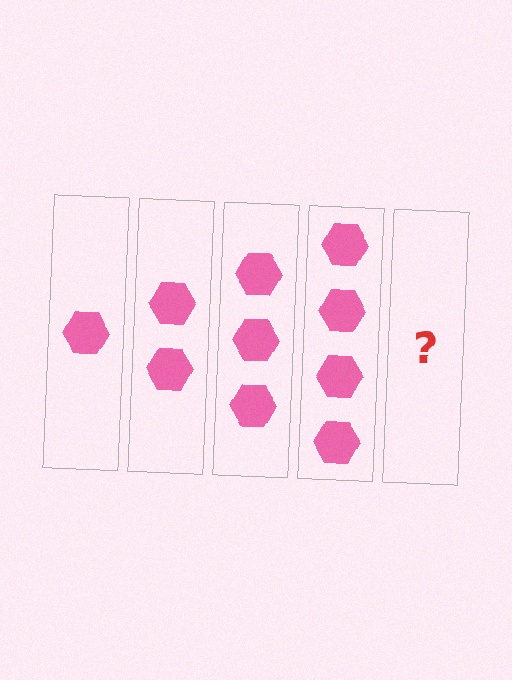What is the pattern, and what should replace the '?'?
The pattern is that each step adds one more hexagon. The '?' should be 5 hexagons.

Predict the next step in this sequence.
The next step is 5 hexagons.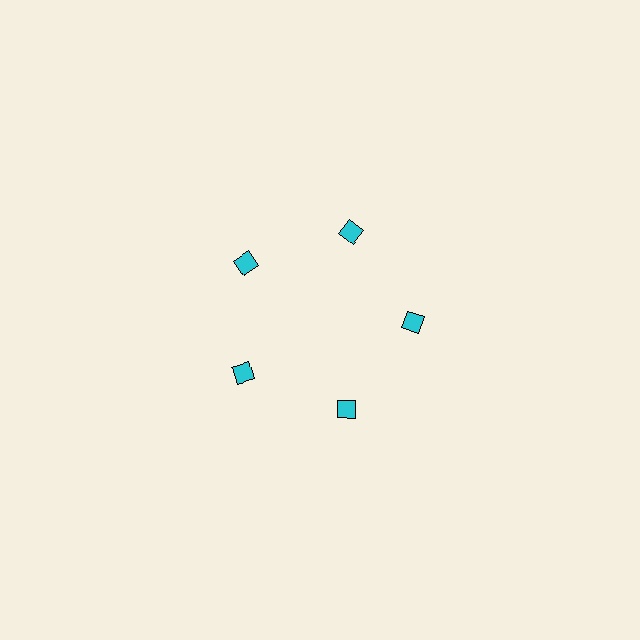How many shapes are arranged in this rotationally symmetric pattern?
There are 5 shapes, arranged in 5 groups of 1.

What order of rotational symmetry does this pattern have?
This pattern has 5-fold rotational symmetry.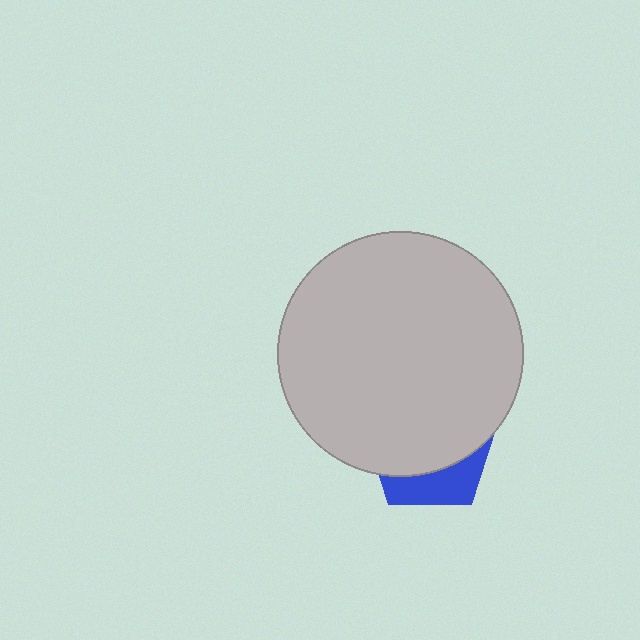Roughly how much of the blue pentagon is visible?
A small part of it is visible (roughly 30%).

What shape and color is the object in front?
The object in front is a light gray circle.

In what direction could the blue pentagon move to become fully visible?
The blue pentagon could move down. That would shift it out from behind the light gray circle entirely.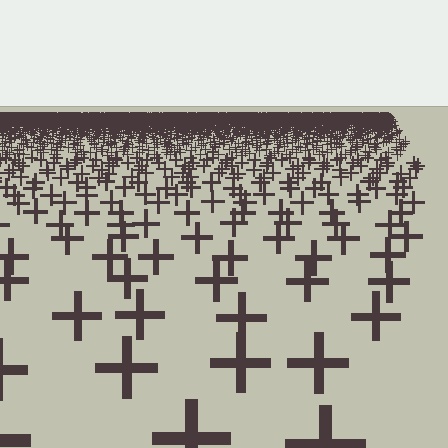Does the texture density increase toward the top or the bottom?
Density increases toward the top.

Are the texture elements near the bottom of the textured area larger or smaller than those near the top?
Larger. Near the bottom, elements are closer to the viewer and appear at a bigger on-screen size.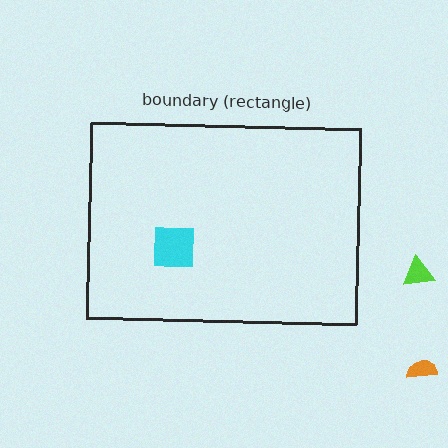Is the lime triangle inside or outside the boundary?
Outside.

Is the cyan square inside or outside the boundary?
Inside.